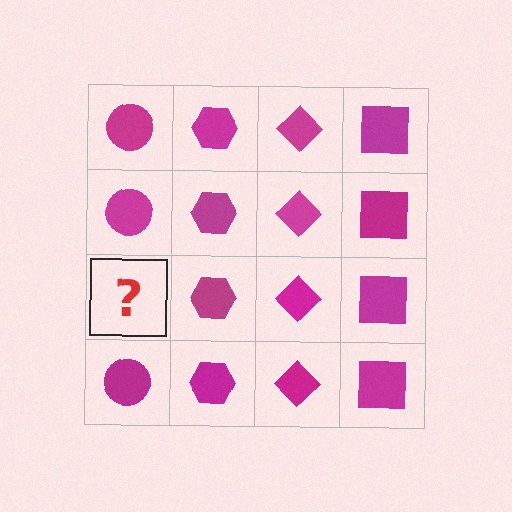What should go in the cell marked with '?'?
The missing cell should contain a magenta circle.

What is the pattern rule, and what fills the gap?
The rule is that each column has a consistent shape. The gap should be filled with a magenta circle.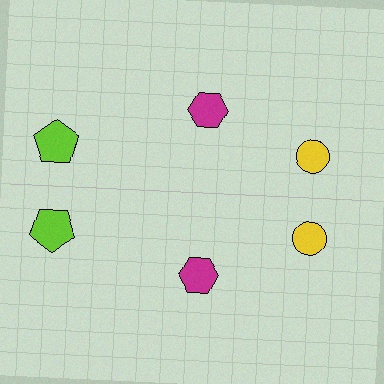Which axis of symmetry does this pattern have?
The pattern has a horizontal axis of symmetry running through the center of the image.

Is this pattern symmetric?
Yes, this pattern has bilateral (reflection) symmetry.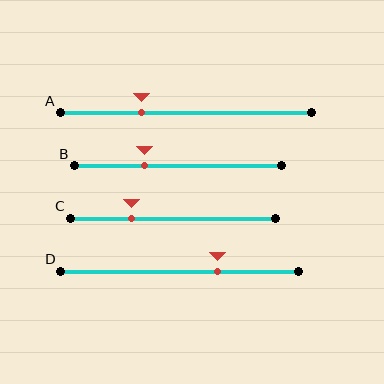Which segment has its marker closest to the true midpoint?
Segment D has its marker closest to the true midpoint.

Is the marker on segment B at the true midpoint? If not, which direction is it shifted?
No, the marker on segment B is shifted to the left by about 16% of the segment length.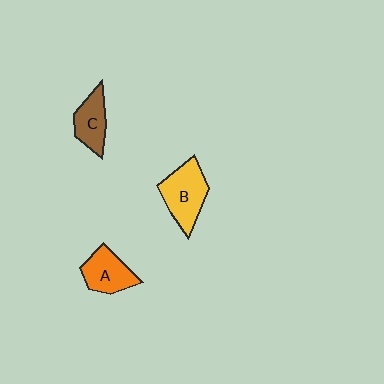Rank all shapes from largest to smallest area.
From largest to smallest: B (yellow), A (orange), C (brown).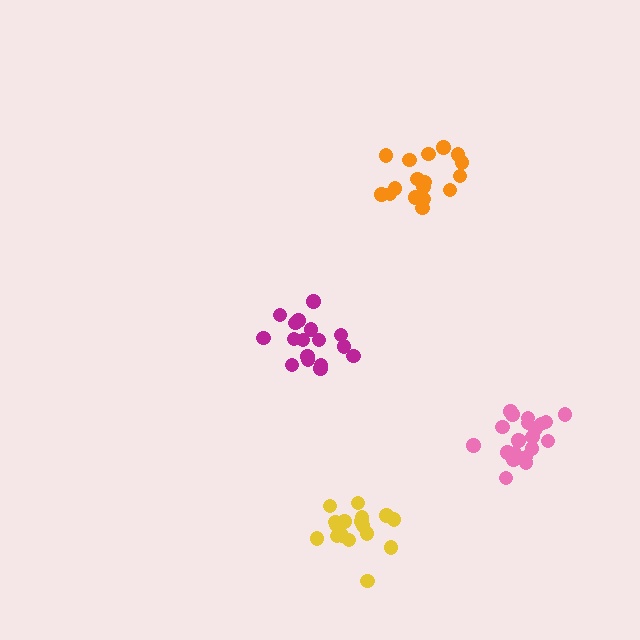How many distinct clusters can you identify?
There are 4 distinct clusters.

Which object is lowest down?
The yellow cluster is bottommost.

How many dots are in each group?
Group 1: 20 dots, Group 2: 17 dots, Group 3: 18 dots, Group 4: 17 dots (72 total).